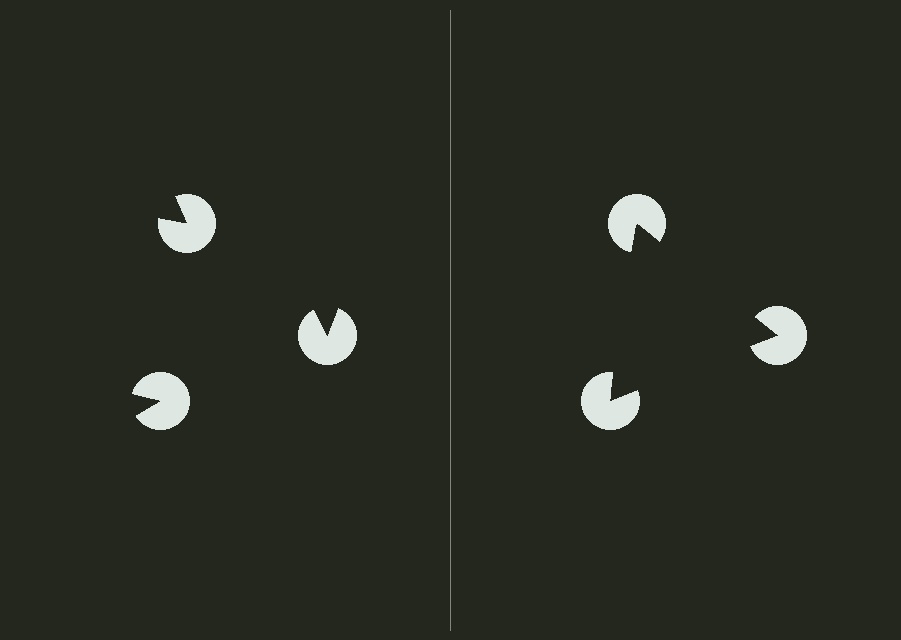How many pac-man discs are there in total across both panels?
6 — 3 on each side.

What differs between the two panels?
The pac-man discs are positioned identically on both sides; only the wedge orientations differ. On the right they align to a triangle; on the left they are misaligned.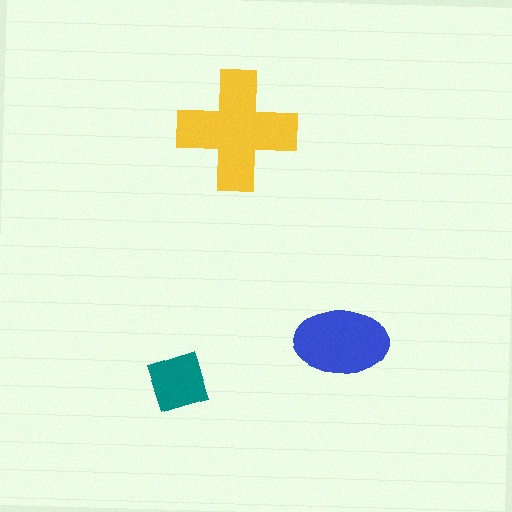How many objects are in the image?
There are 3 objects in the image.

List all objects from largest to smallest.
The yellow cross, the blue ellipse, the teal diamond.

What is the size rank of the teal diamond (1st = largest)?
3rd.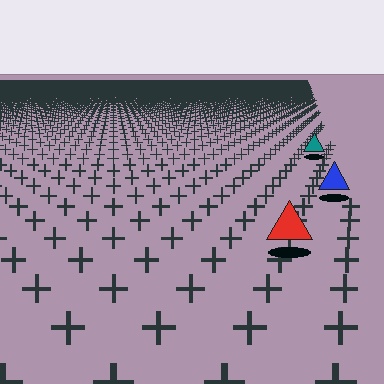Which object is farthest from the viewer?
The teal triangle is farthest from the viewer. It appears smaller and the ground texture around it is denser.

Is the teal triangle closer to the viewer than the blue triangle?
No. The blue triangle is closer — you can tell from the texture gradient: the ground texture is coarser near it.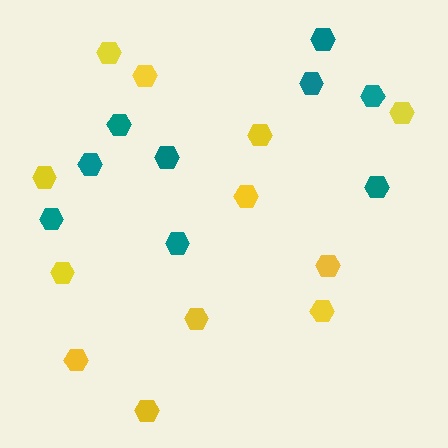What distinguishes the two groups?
There are 2 groups: one group of teal hexagons (9) and one group of yellow hexagons (12).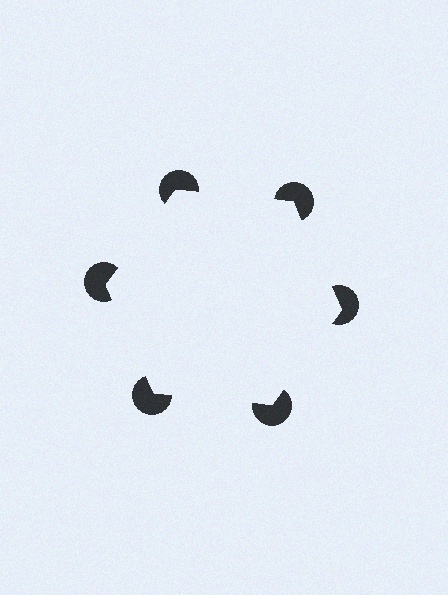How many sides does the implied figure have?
6 sides.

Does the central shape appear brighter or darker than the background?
It typically appears slightly brighter than the background, even though no actual brightness change is drawn.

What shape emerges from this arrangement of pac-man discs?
An illusory hexagon — its edges are inferred from the aligned wedge cuts in the pac-man discs, not physically drawn.